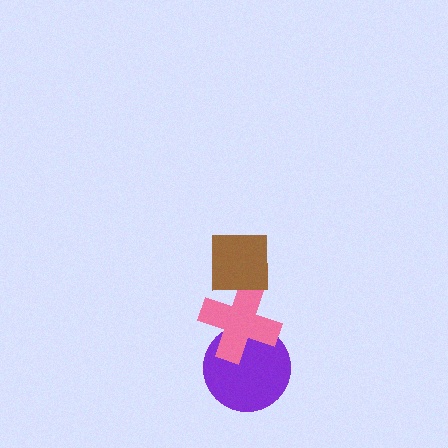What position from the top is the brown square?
The brown square is 1st from the top.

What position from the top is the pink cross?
The pink cross is 2nd from the top.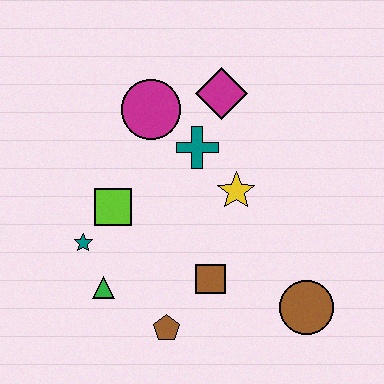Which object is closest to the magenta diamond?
The teal cross is closest to the magenta diamond.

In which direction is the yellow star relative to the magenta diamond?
The yellow star is below the magenta diamond.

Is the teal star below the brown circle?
No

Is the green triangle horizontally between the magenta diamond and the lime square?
No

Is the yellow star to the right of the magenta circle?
Yes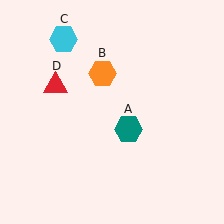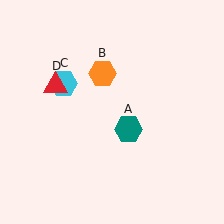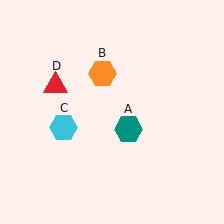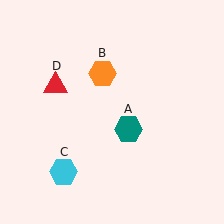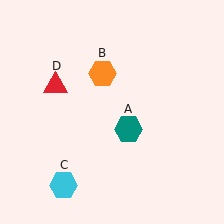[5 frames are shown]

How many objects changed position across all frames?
1 object changed position: cyan hexagon (object C).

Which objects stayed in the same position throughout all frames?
Teal hexagon (object A) and orange hexagon (object B) and red triangle (object D) remained stationary.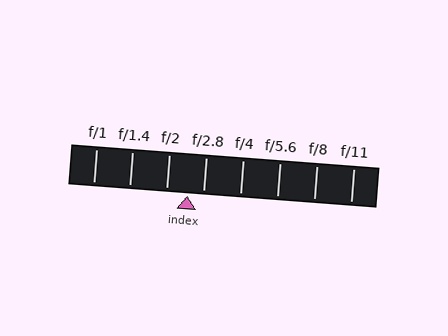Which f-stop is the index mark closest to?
The index mark is closest to f/2.8.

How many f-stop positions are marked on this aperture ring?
There are 8 f-stop positions marked.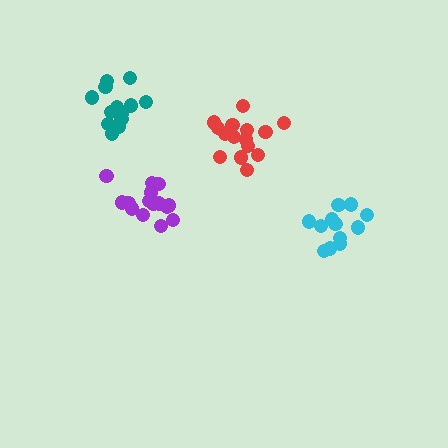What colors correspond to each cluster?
The clusters are colored: red, teal, cyan, purple.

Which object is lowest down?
The cyan cluster is bottommost.